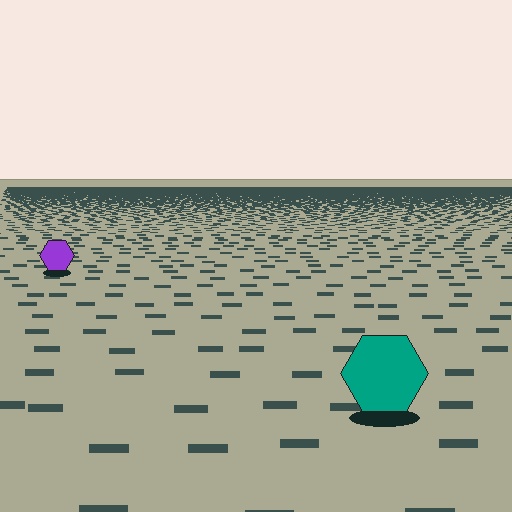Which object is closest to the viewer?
The teal hexagon is closest. The texture marks near it are larger and more spread out.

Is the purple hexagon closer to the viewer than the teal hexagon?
No. The teal hexagon is closer — you can tell from the texture gradient: the ground texture is coarser near it.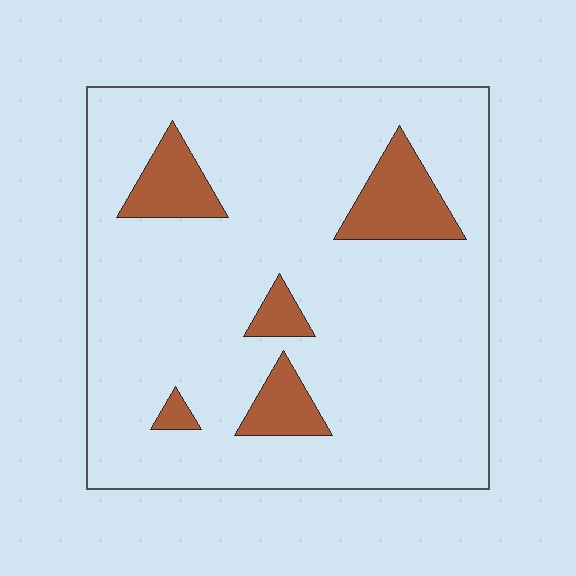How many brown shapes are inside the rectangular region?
5.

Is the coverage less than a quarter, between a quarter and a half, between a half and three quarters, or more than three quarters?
Less than a quarter.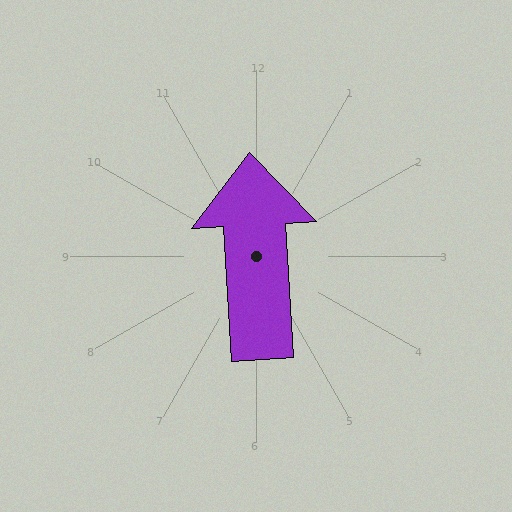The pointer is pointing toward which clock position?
Roughly 12 o'clock.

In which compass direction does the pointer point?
North.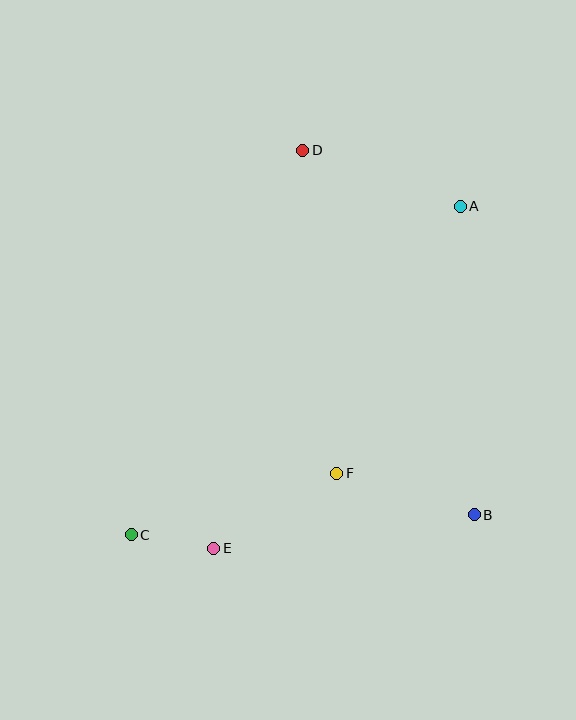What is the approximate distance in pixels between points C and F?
The distance between C and F is approximately 215 pixels.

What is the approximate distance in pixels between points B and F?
The distance between B and F is approximately 143 pixels.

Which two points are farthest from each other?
Points A and C are farthest from each other.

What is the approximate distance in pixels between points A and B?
The distance between A and B is approximately 309 pixels.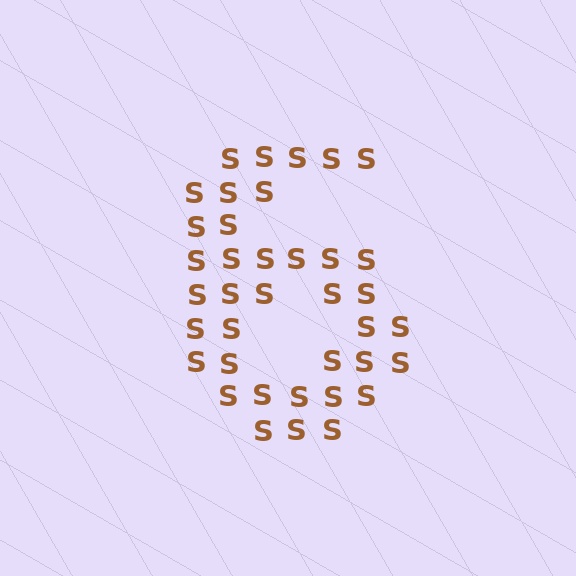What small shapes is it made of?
It is made of small letter S's.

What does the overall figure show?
The overall figure shows the digit 6.